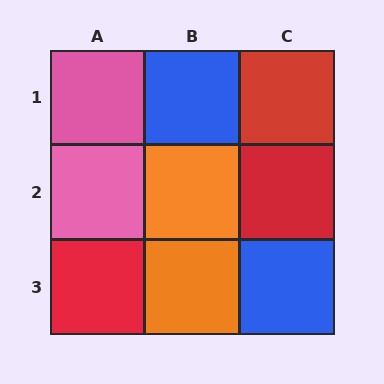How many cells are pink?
2 cells are pink.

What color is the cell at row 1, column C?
Red.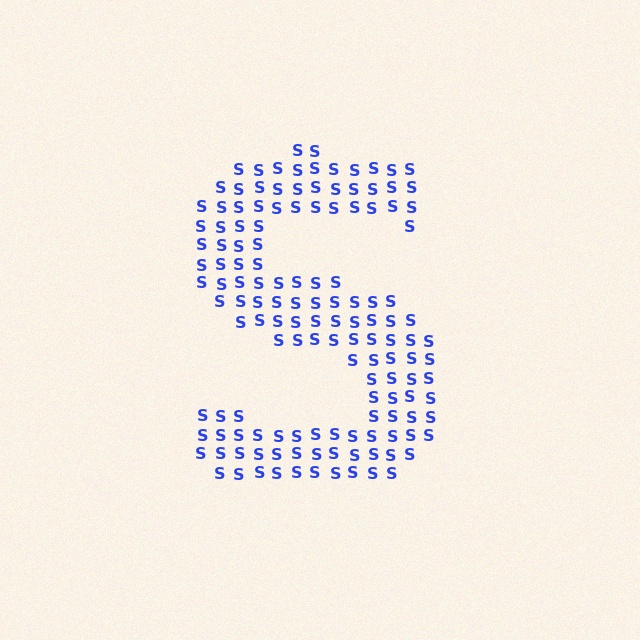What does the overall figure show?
The overall figure shows the letter S.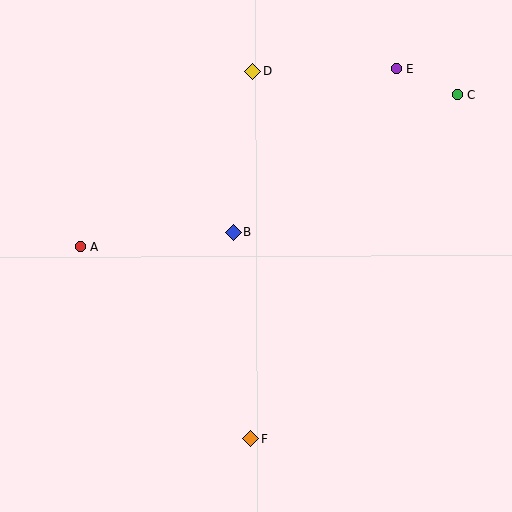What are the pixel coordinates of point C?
Point C is at (457, 95).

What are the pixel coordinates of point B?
Point B is at (233, 232).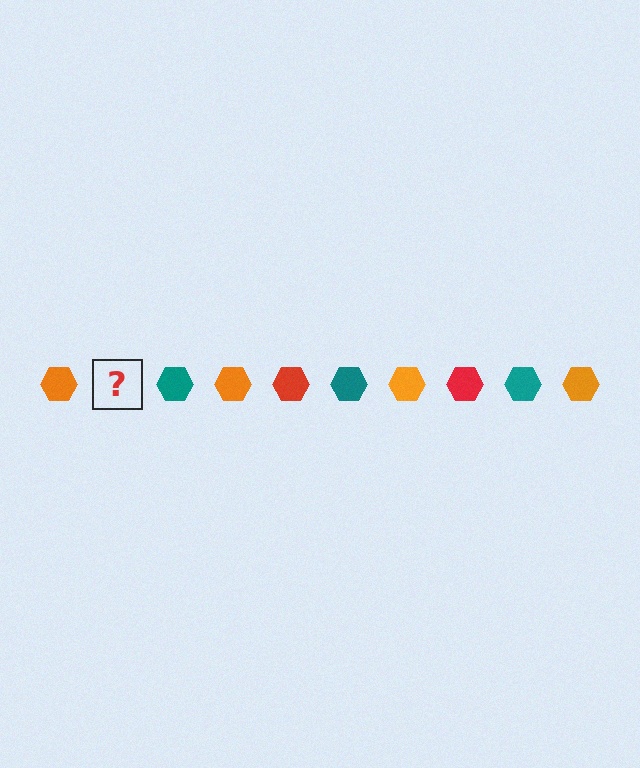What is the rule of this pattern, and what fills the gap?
The rule is that the pattern cycles through orange, red, teal hexagons. The gap should be filled with a red hexagon.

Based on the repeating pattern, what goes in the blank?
The blank should be a red hexagon.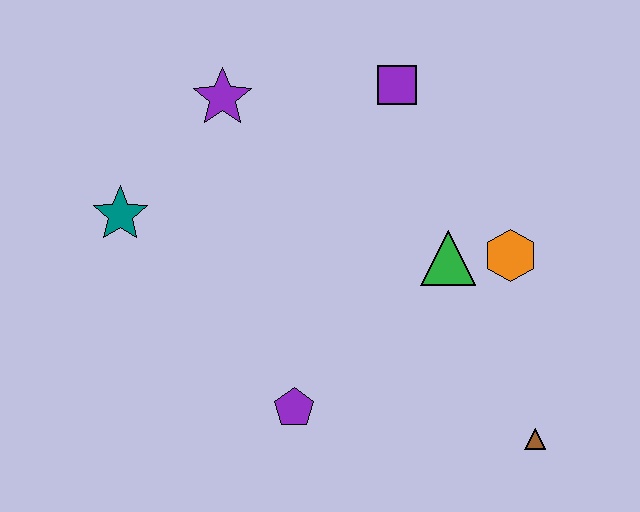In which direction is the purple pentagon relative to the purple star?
The purple pentagon is below the purple star.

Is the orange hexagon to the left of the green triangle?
No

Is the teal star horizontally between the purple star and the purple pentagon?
No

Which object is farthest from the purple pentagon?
The purple square is farthest from the purple pentagon.